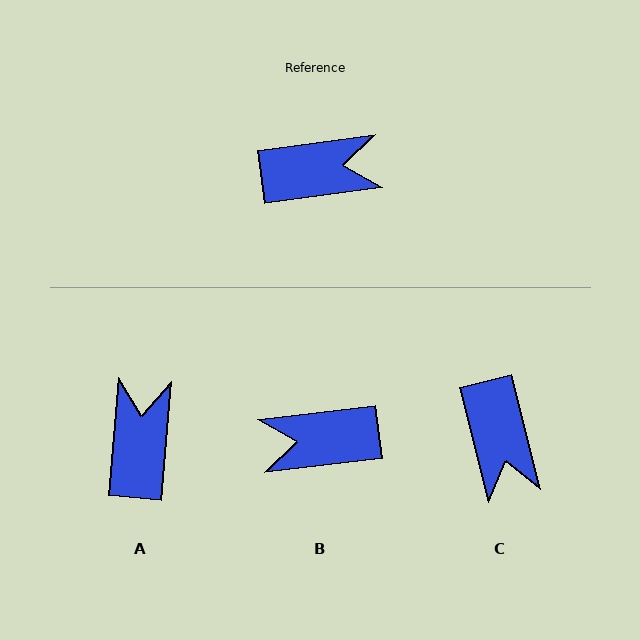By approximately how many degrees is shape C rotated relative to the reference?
Approximately 84 degrees clockwise.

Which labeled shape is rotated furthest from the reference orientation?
B, about 179 degrees away.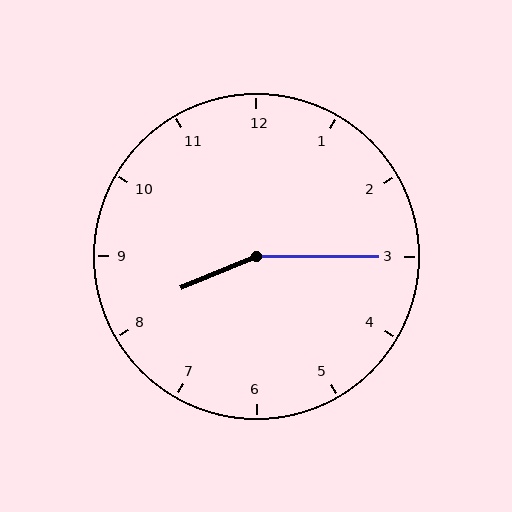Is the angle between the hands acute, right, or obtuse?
It is obtuse.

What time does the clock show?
8:15.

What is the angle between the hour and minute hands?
Approximately 158 degrees.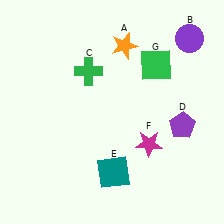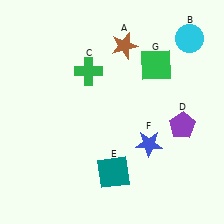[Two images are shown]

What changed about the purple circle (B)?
In Image 1, B is purple. In Image 2, it changed to cyan.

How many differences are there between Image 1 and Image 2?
There are 3 differences between the two images.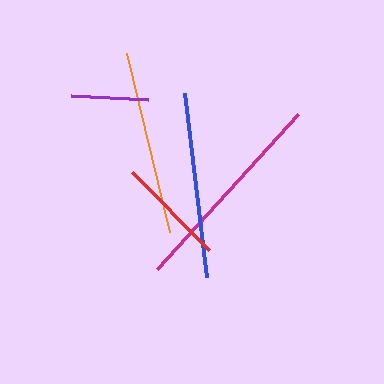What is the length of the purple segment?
The purple segment is approximately 77 pixels long.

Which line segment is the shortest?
The purple line is the shortest at approximately 77 pixels.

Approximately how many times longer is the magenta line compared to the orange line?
The magenta line is approximately 1.1 times the length of the orange line.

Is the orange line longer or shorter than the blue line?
The blue line is longer than the orange line.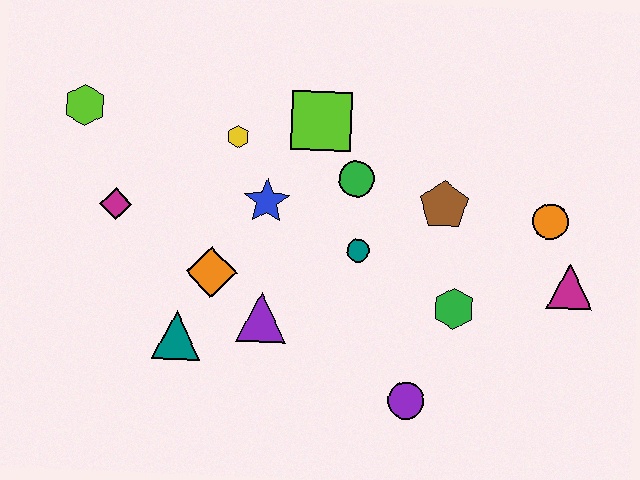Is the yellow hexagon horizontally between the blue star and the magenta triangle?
No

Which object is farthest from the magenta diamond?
The magenta triangle is farthest from the magenta diamond.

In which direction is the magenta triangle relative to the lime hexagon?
The magenta triangle is to the right of the lime hexagon.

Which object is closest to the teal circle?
The green circle is closest to the teal circle.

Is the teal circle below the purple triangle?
No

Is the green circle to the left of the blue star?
No